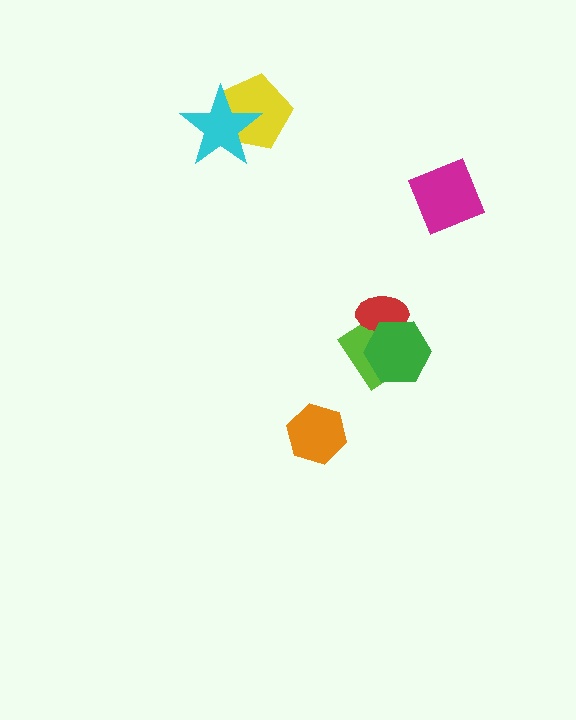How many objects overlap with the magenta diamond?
0 objects overlap with the magenta diamond.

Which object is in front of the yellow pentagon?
The cyan star is in front of the yellow pentagon.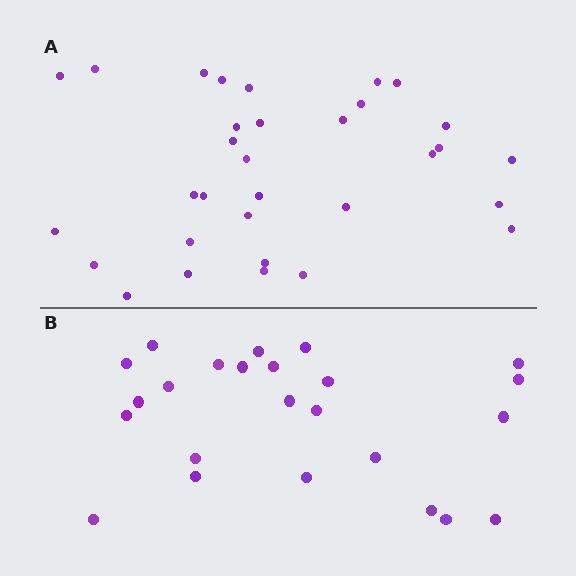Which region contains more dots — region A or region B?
Region A (the top region) has more dots.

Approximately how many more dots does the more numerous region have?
Region A has roughly 8 or so more dots than region B.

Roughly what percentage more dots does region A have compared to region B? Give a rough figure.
About 35% more.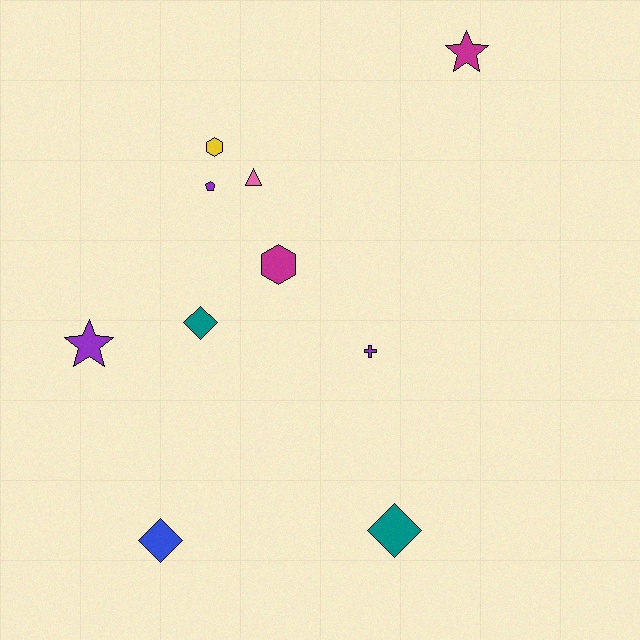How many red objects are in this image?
There are no red objects.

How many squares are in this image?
There are no squares.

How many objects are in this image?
There are 10 objects.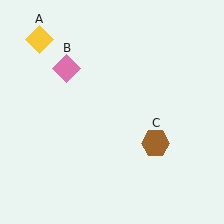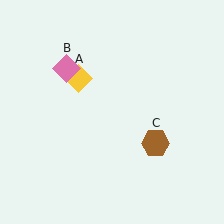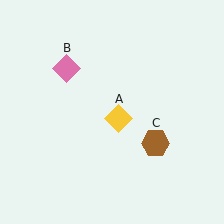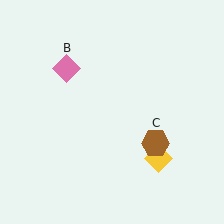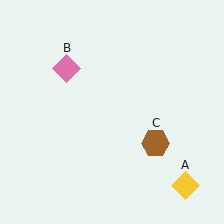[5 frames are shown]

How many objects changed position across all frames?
1 object changed position: yellow diamond (object A).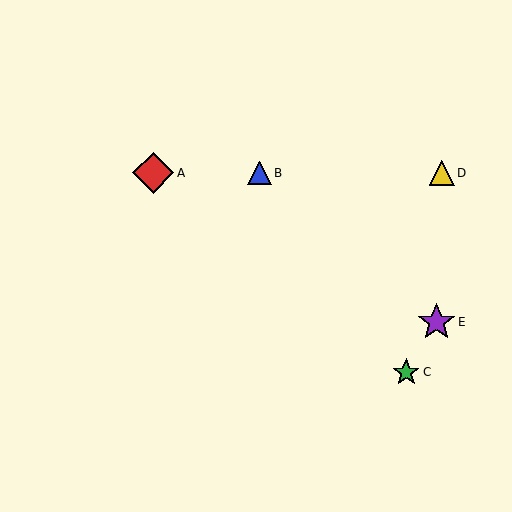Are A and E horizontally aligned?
No, A is at y≈173 and E is at y≈322.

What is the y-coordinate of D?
Object D is at y≈173.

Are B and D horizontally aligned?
Yes, both are at y≈173.